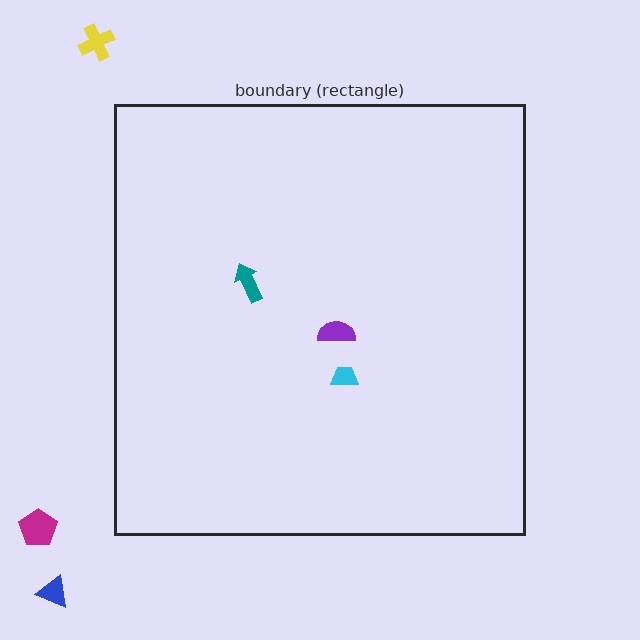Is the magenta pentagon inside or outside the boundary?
Outside.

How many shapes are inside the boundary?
3 inside, 3 outside.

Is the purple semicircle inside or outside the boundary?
Inside.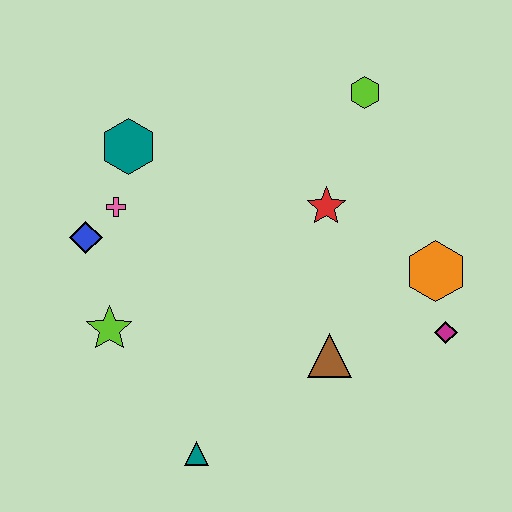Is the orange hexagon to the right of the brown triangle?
Yes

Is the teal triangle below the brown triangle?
Yes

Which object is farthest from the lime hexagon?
The teal triangle is farthest from the lime hexagon.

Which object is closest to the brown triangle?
The magenta diamond is closest to the brown triangle.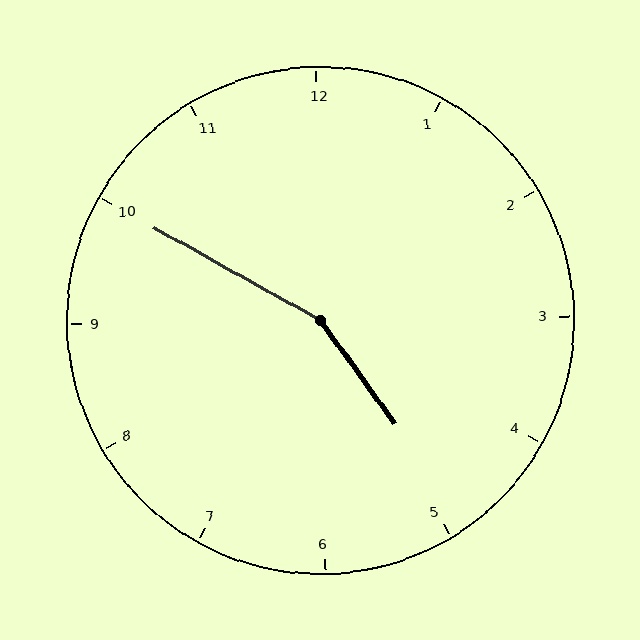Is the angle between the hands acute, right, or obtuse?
It is obtuse.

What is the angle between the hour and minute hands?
Approximately 155 degrees.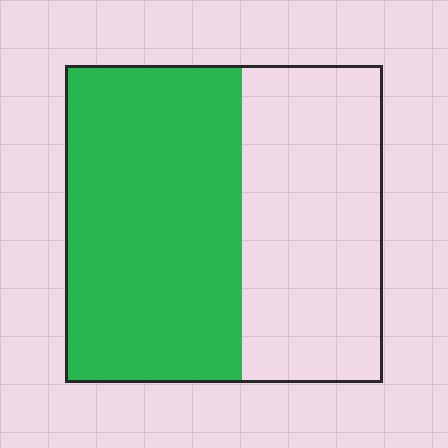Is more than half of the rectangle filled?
Yes.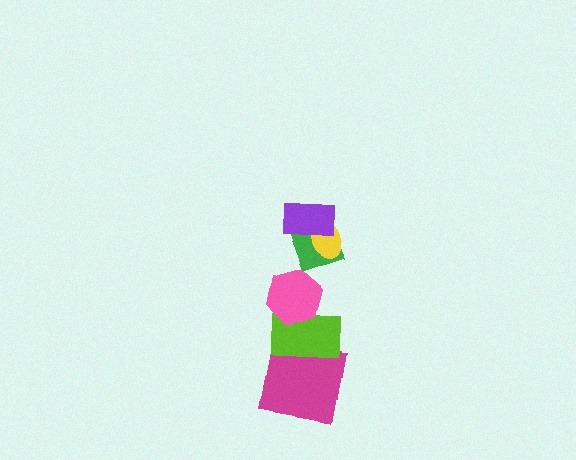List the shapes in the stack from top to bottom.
From top to bottom: the purple rectangle, the yellow ellipse, the green diamond, the pink hexagon, the lime rectangle, the magenta square.